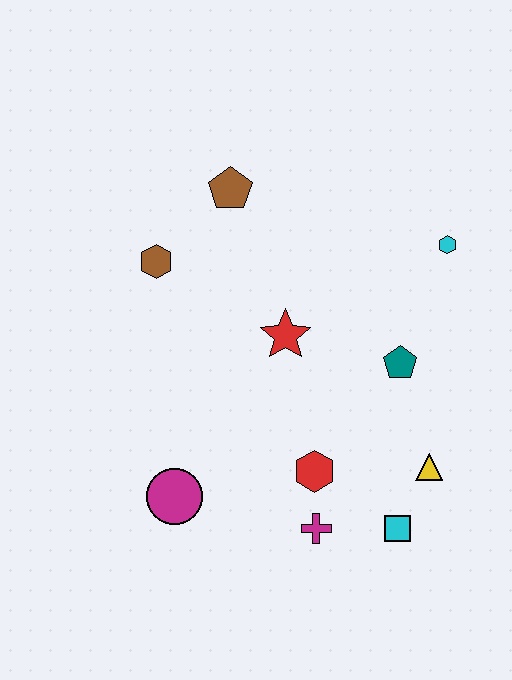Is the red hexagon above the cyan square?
Yes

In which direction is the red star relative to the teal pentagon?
The red star is to the left of the teal pentagon.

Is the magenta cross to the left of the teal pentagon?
Yes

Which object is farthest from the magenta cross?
The brown pentagon is farthest from the magenta cross.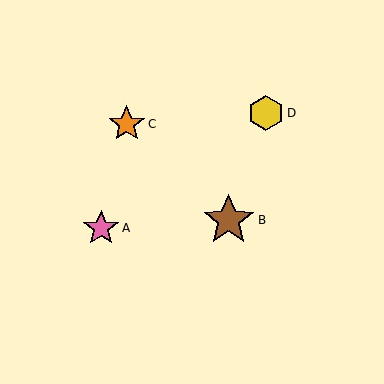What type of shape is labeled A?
Shape A is a pink star.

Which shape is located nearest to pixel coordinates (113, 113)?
The orange star (labeled C) at (127, 124) is nearest to that location.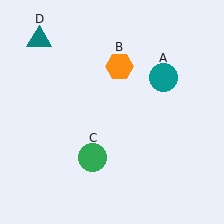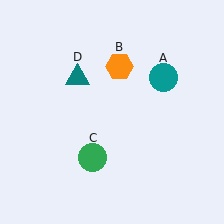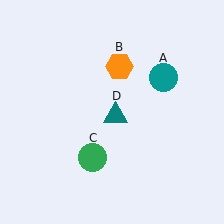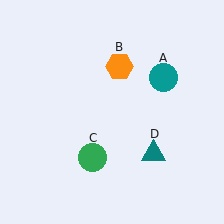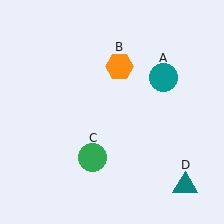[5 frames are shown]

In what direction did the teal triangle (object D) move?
The teal triangle (object D) moved down and to the right.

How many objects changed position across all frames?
1 object changed position: teal triangle (object D).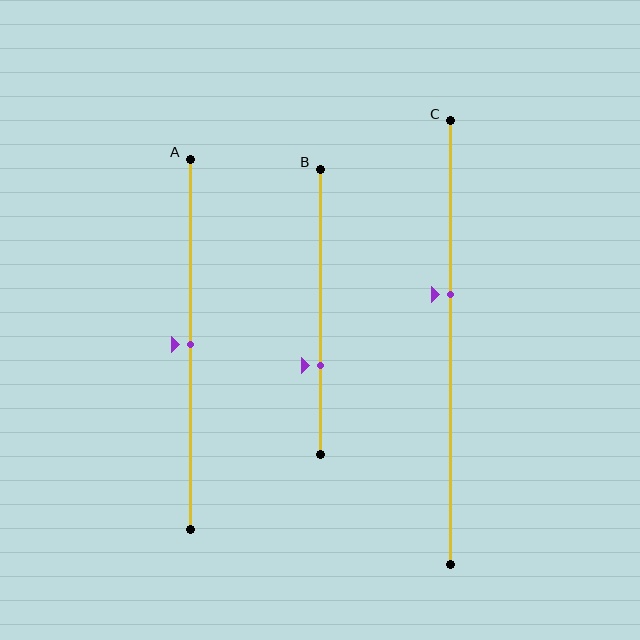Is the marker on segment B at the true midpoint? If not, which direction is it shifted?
No, the marker on segment B is shifted downward by about 19% of the segment length.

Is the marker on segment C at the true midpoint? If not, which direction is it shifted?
No, the marker on segment C is shifted upward by about 11% of the segment length.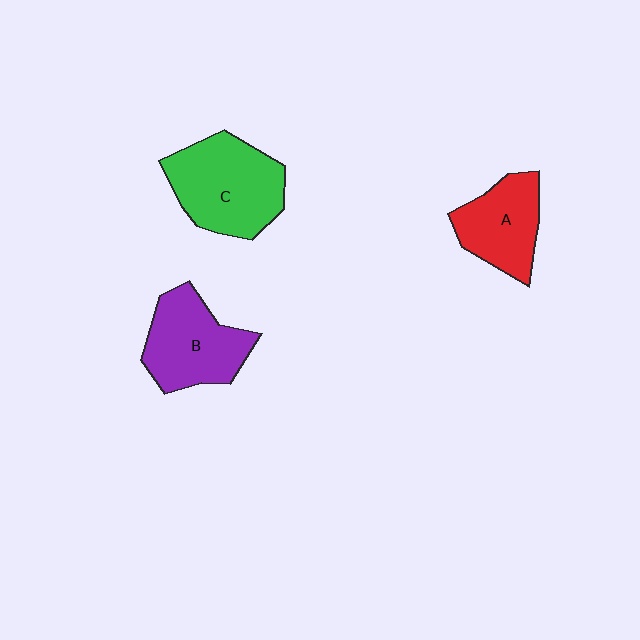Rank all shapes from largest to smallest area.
From largest to smallest: C (green), B (purple), A (red).